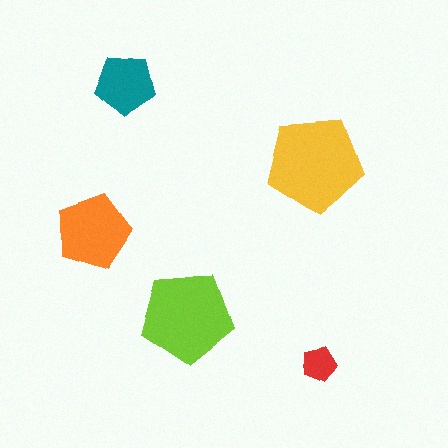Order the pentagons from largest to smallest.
the yellow one, the lime one, the orange one, the teal one, the red one.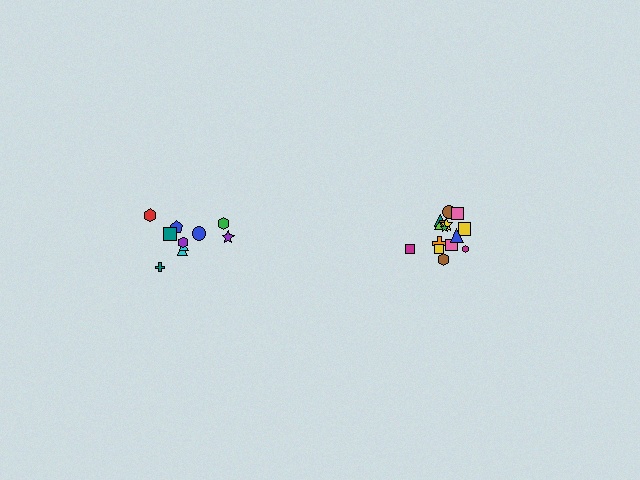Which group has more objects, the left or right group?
The right group.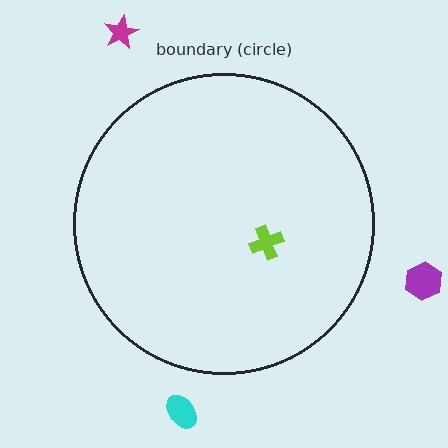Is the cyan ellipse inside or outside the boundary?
Outside.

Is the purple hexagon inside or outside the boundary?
Outside.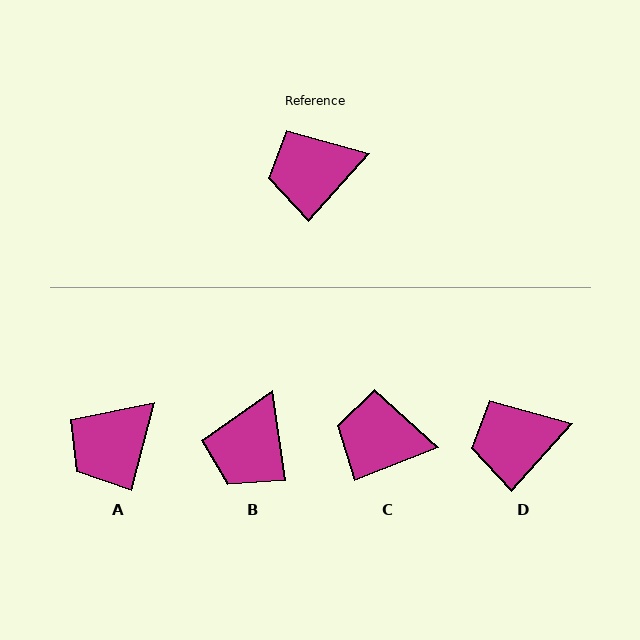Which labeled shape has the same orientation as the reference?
D.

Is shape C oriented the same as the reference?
No, it is off by about 26 degrees.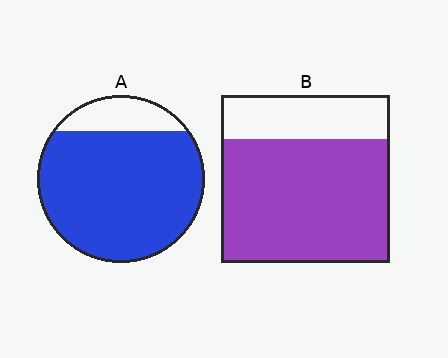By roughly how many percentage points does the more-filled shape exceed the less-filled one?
By roughly 10 percentage points (A over B).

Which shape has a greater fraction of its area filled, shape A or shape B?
Shape A.